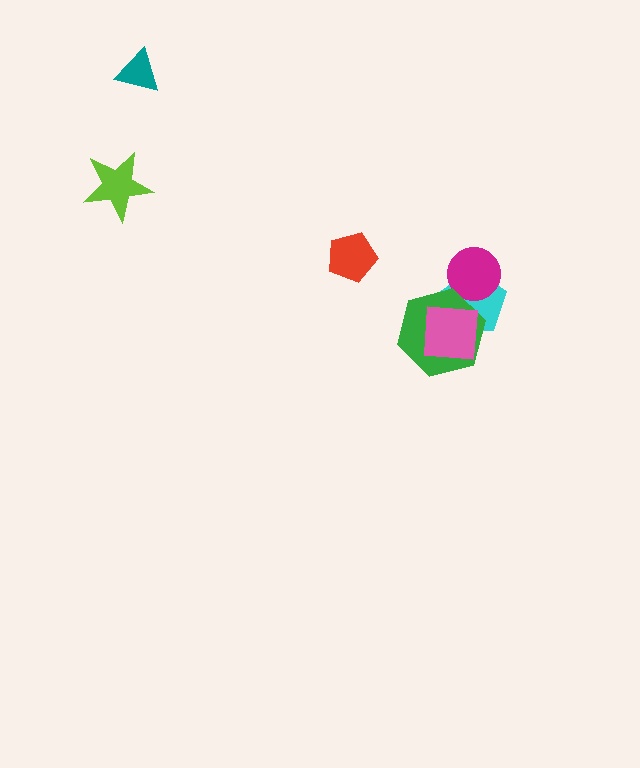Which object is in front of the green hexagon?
The pink square is in front of the green hexagon.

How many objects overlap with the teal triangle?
0 objects overlap with the teal triangle.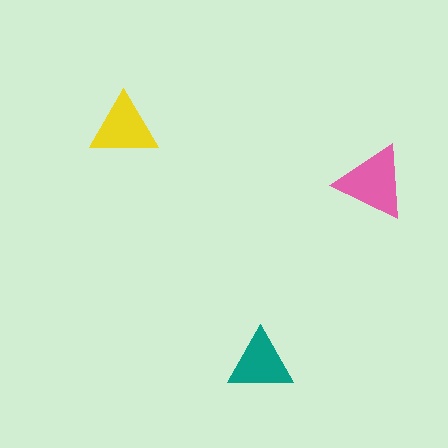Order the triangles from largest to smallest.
the pink one, the yellow one, the teal one.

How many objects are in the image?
There are 3 objects in the image.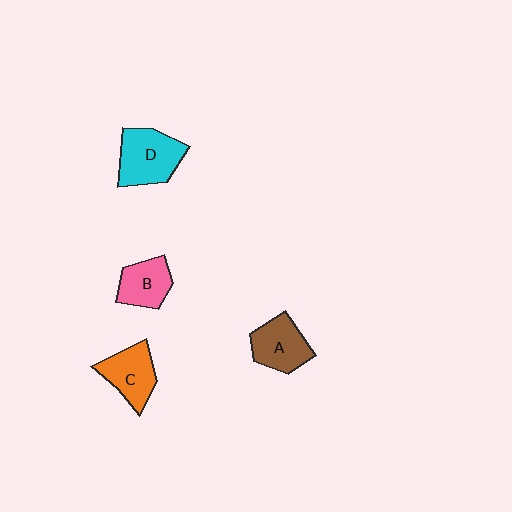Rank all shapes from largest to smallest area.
From largest to smallest: D (cyan), A (brown), C (orange), B (pink).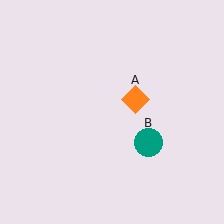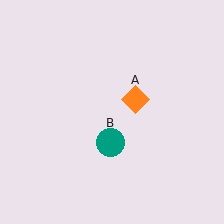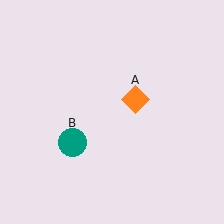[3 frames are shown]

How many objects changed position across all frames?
1 object changed position: teal circle (object B).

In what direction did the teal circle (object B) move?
The teal circle (object B) moved left.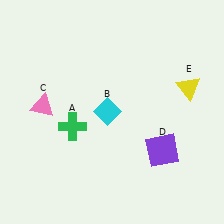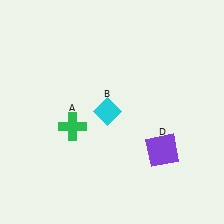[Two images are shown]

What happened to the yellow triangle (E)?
The yellow triangle (E) was removed in Image 2. It was in the top-right area of Image 1.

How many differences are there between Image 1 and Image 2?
There are 2 differences between the two images.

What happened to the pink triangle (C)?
The pink triangle (C) was removed in Image 2. It was in the top-left area of Image 1.